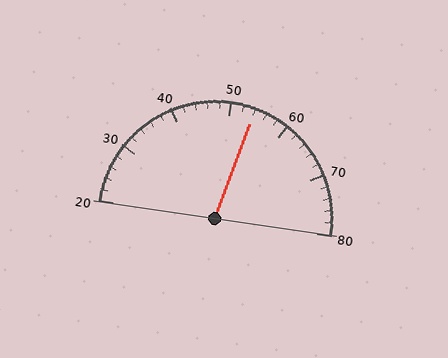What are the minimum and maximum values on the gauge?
The gauge ranges from 20 to 80.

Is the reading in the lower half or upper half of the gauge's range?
The reading is in the upper half of the range (20 to 80).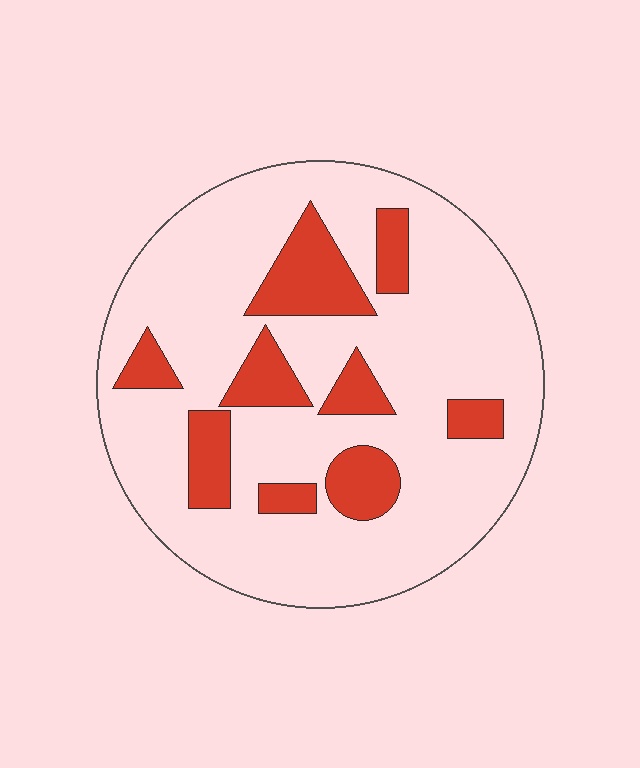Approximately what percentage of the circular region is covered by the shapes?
Approximately 20%.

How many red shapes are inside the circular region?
9.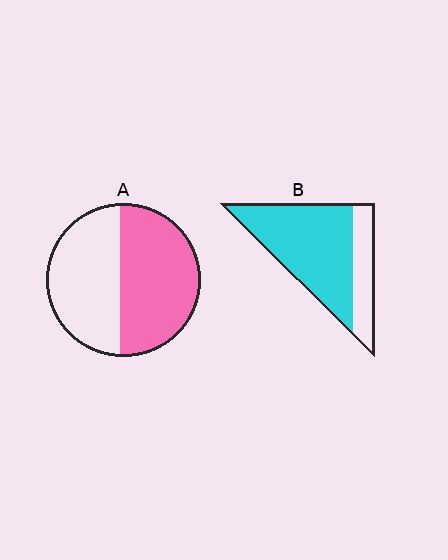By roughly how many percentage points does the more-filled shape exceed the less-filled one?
By roughly 20 percentage points (B over A).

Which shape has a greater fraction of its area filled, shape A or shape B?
Shape B.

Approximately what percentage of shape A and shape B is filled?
A is approximately 55% and B is approximately 75%.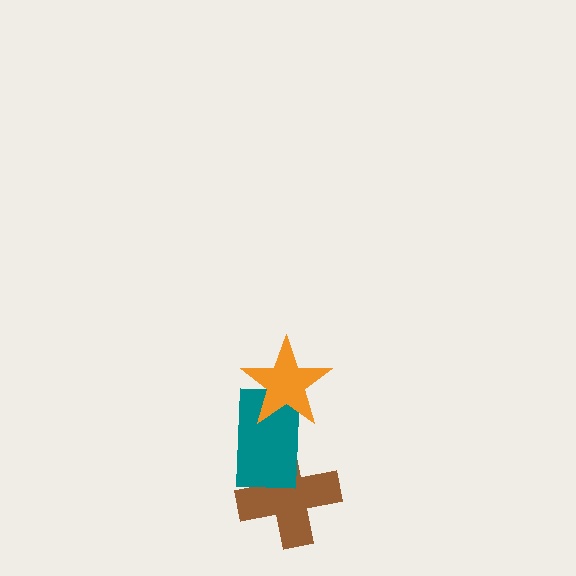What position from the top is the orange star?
The orange star is 1st from the top.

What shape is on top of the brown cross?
The teal rectangle is on top of the brown cross.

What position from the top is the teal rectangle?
The teal rectangle is 2nd from the top.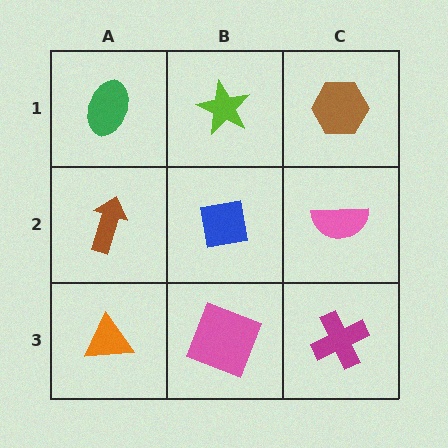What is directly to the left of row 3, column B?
An orange triangle.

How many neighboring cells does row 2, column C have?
3.